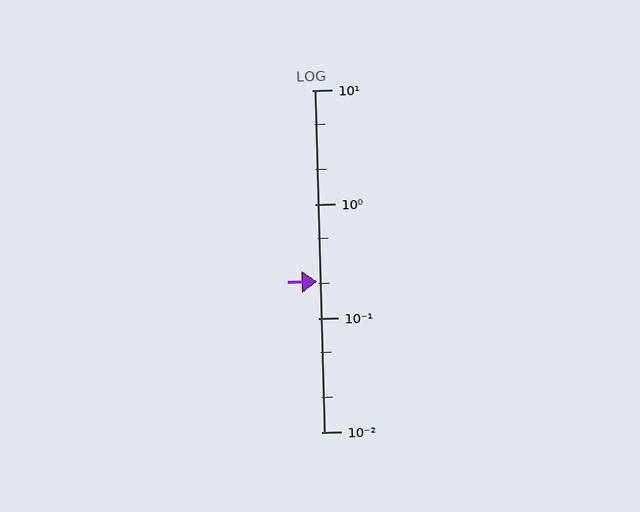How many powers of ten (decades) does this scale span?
The scale spans 3 decades, from 0.01 to 10.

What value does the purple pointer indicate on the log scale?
The pointer indicates approximately 0.21.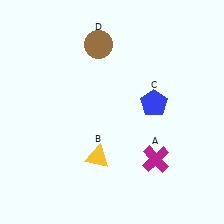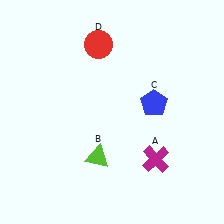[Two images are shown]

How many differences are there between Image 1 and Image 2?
There are 2 differences between the two images.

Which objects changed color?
B changed from yellow to lime. D changed from brown to red.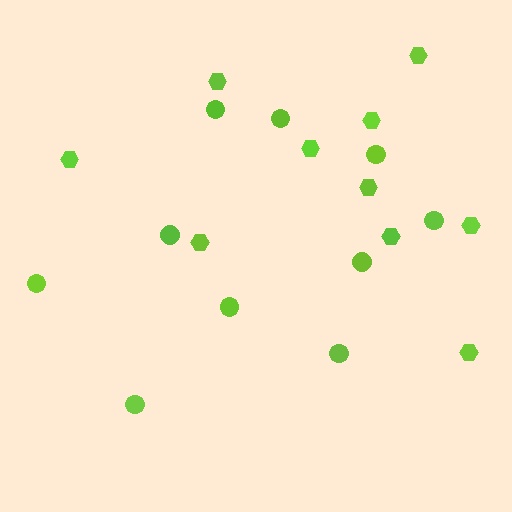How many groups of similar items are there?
There are 2 groups: one group of hexagons (10) and one group of circles (10).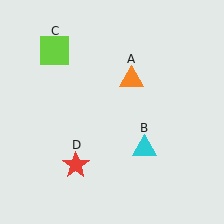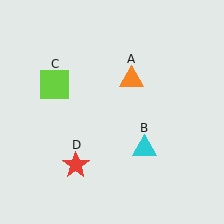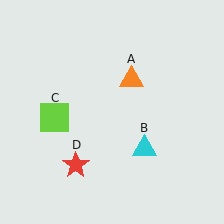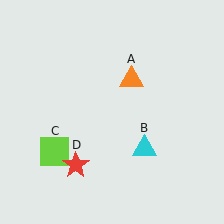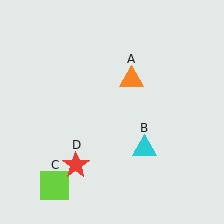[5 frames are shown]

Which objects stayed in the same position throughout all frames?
Orange triangle (object A) and cyan triangle (object B) and red star (object D) remained stationary.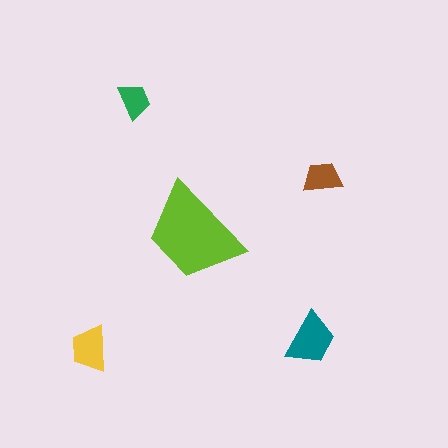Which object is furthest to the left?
The yellow trapezoid is leftmost.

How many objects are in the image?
There are 5 objects in the image.